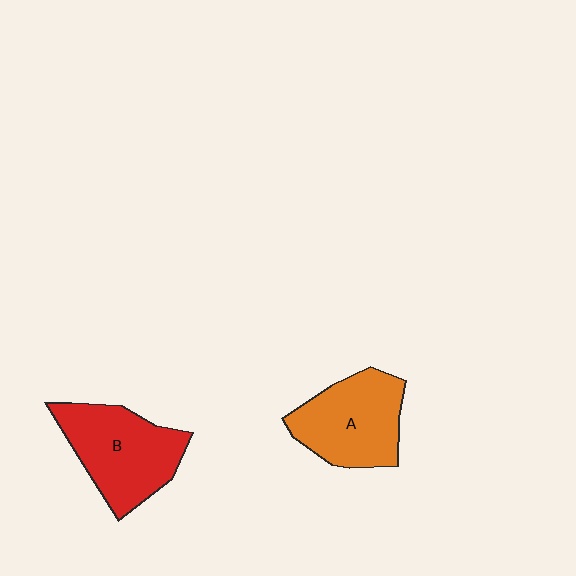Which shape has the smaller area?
Shape A (orange).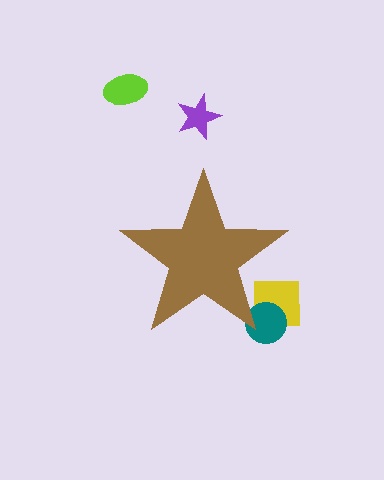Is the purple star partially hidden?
No, the purple star is fully visible.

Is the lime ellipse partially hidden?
No, the lime ellipse is fully visible.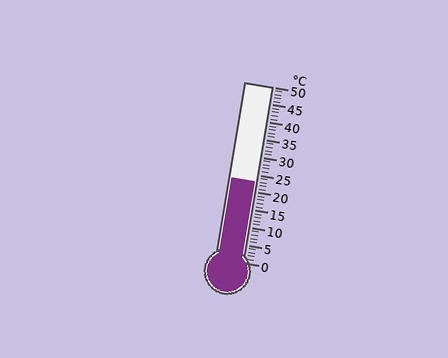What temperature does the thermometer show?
The thermometer shows approximately 23°C.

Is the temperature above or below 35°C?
The temperature is below 35°C.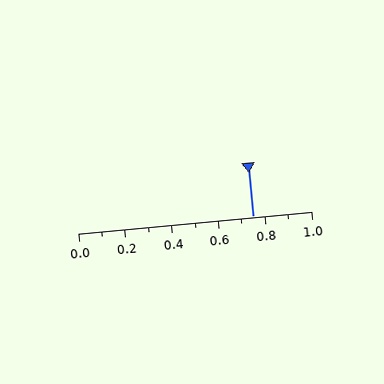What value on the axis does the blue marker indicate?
The marker indicates approximately 0.75.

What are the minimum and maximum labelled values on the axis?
The axis runs from 0.0 to 1.0.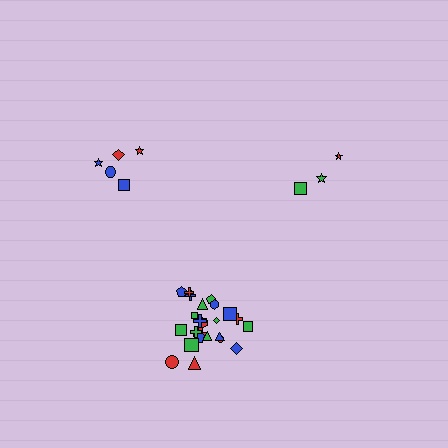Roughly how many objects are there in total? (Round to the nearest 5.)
Roughly 35 objects in total.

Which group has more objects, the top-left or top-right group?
The top-left group.